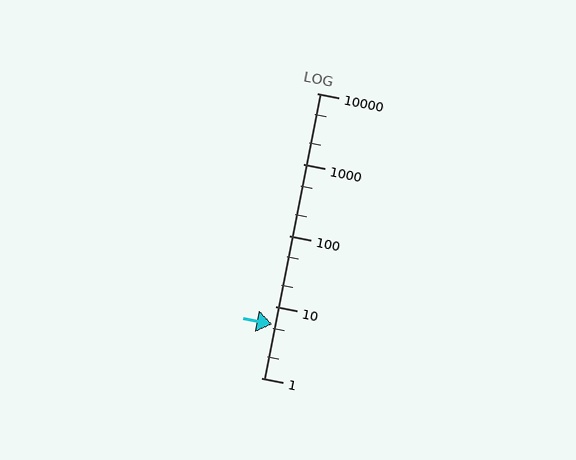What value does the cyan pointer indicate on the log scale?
The pointer indicates approximately 5.6.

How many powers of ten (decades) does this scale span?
The scale spans 4 decades, from 1 to 10000.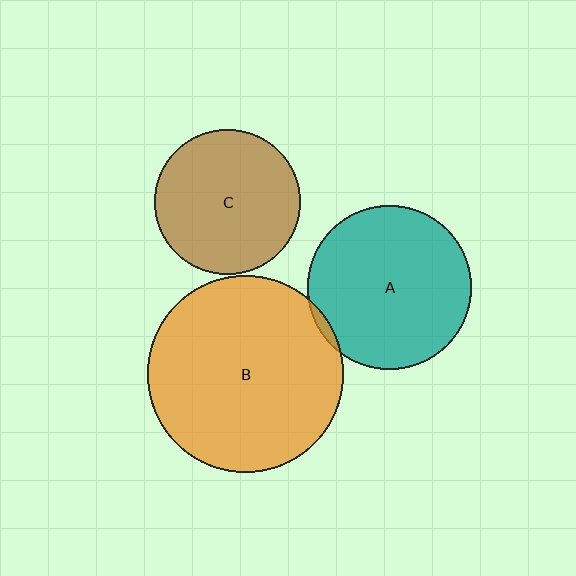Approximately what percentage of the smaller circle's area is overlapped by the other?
Approximately 5%.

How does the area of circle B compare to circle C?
Approximately 1.8 times.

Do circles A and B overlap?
Yes.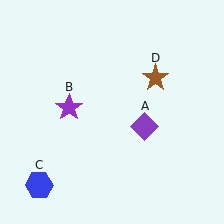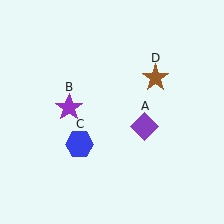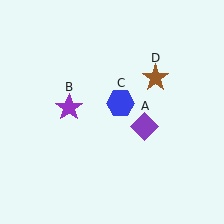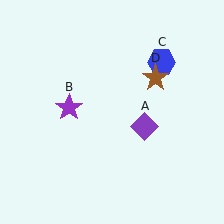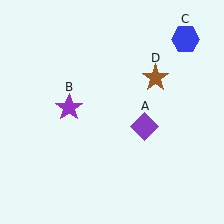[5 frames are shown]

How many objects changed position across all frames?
1 object changed position: blue hexagon (object C).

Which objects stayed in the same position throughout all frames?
Purple diamond (object A) and purple star (object B) and brown star (object D) remained stationary.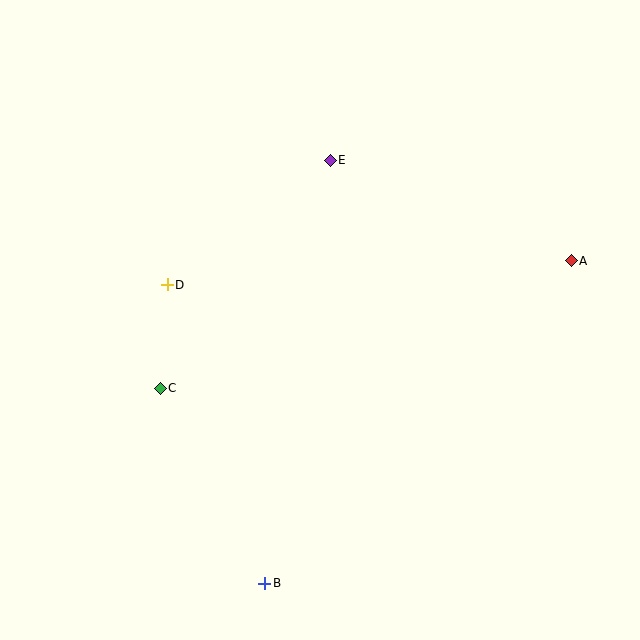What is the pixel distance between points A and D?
The distance between A and D is 404 pixels.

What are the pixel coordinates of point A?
Point A is at (571, 261).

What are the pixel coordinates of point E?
Point E is at (330, 160).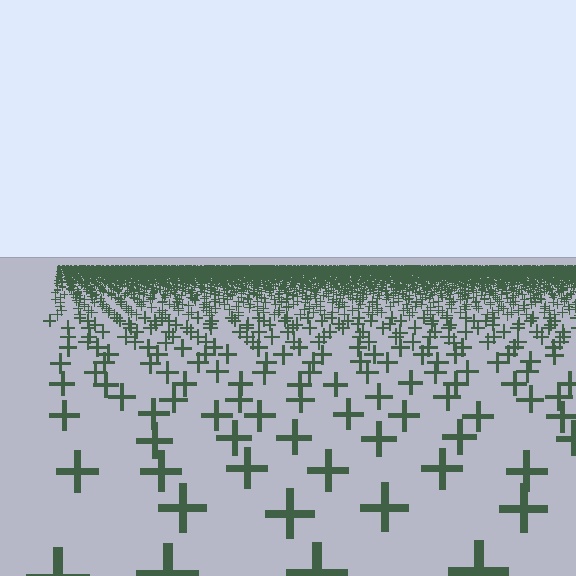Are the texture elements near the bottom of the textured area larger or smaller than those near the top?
Larger. Near the bottom, elements are closer to the viewer and appear at a bigger on-screen size.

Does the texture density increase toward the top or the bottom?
Density increases toward the top.